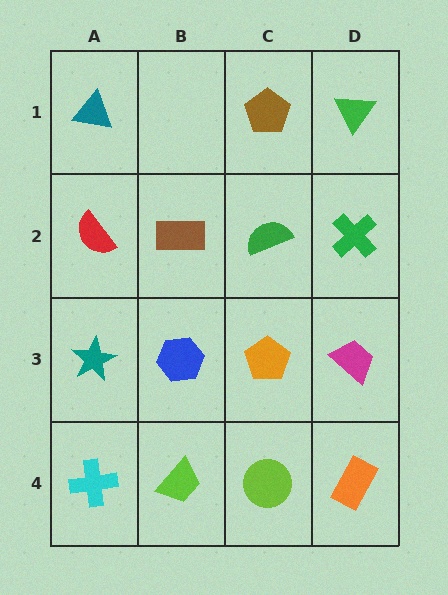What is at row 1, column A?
A teal triangle.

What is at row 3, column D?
A magenta trapezoid.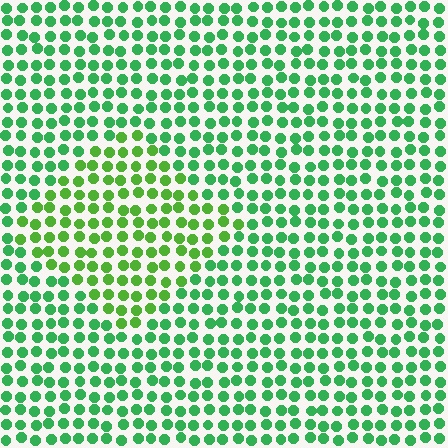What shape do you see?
I see a diamond.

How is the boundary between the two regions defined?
The boundary is defined purely by a slight shift in hue (about 30 degrees). Spacing, size, and orientation are identical on both sides.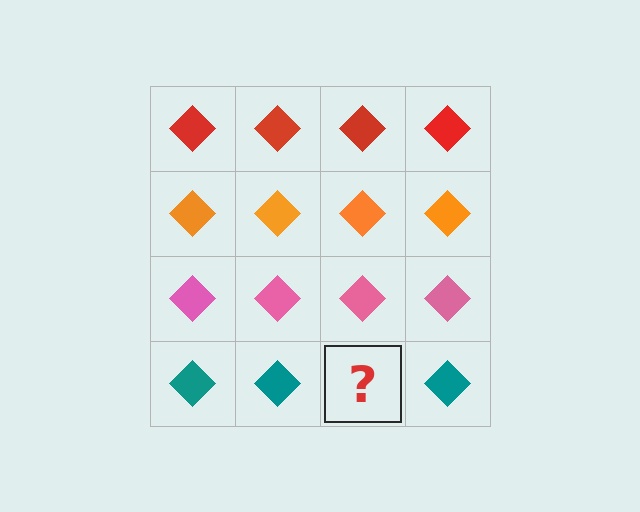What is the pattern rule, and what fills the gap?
The rule is that each row has a consistent color. The gap should be filled with a teal diamond.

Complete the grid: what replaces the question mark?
The question mark should be replaced with a teal diamond.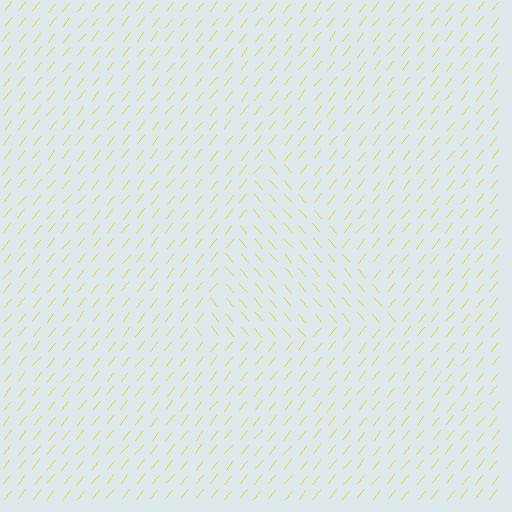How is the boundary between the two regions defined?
The boundary is defined purely by a change in line orientation (approximately 80 degrees difference). All lines are the same color and thickness.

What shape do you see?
I see a triangle.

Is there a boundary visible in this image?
Yes, there is a texture boundary formed by a change in line orientation.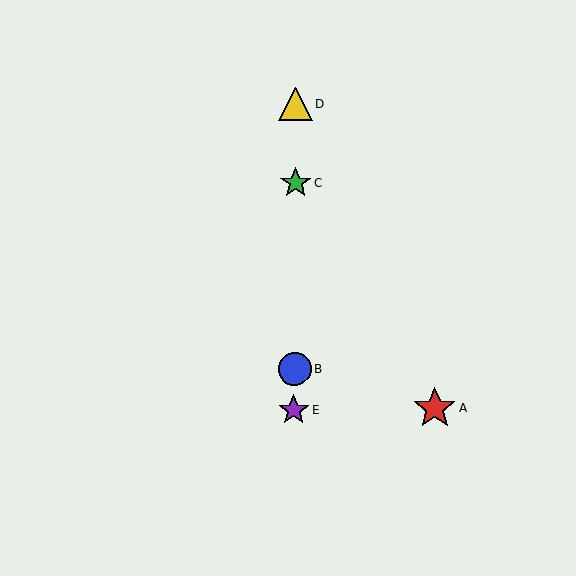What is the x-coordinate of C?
Object C is at x≈295.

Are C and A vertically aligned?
No, C is at x≈295 and A is at x≈435.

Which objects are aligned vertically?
Objects B, C, D, E are aligned vertically.